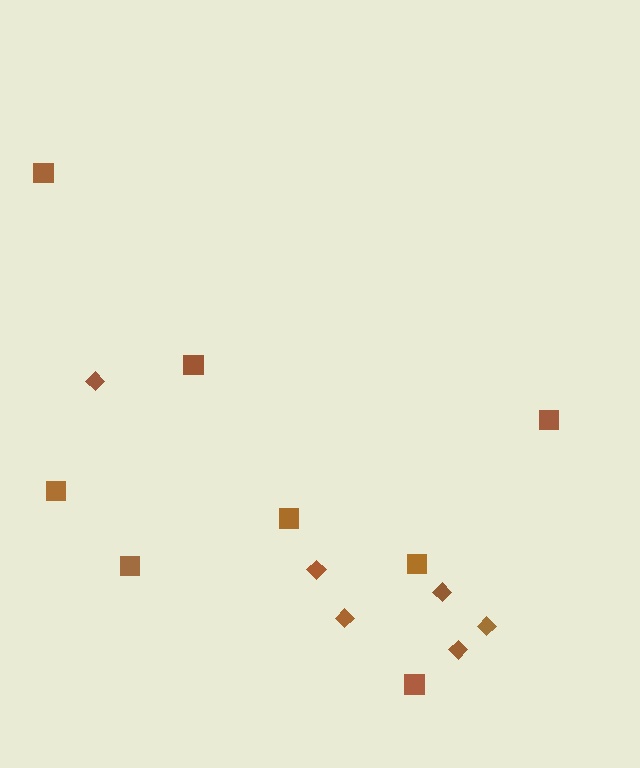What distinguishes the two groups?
There are 2 groups: one group of squares (8) and one group of diamonds (6).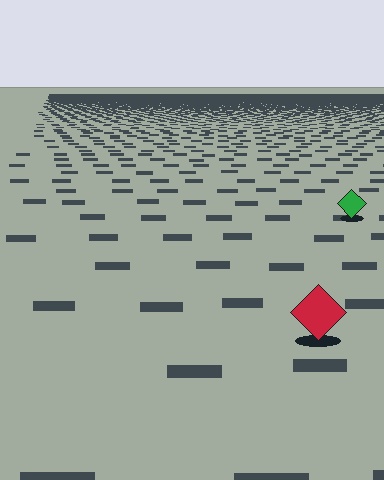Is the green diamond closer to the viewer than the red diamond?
No. The red diamond is closer — you can tell from the texture gradient: the ground texture is coarser near it.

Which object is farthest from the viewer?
The green diamond is farthest from the viewer. It appears smaller and the ground texture around it is denser.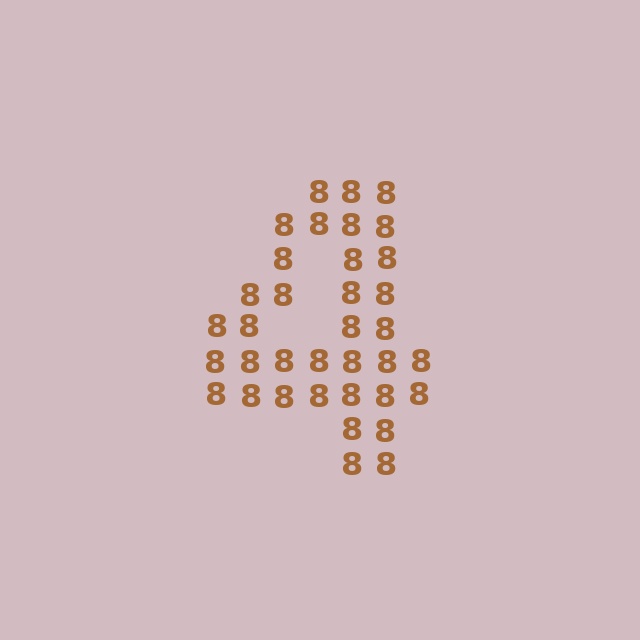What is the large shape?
The large shape is the digit 4.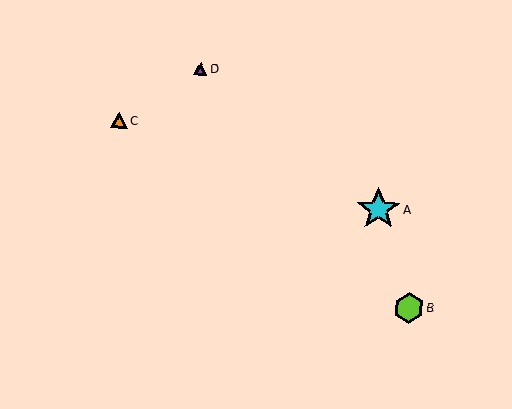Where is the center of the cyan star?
The center of the cyan star is at (378, 209).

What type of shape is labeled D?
Shape D is a purple triangle.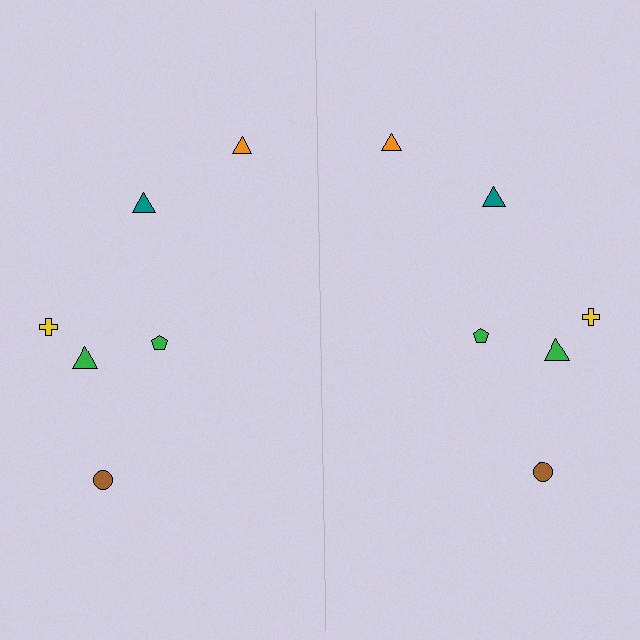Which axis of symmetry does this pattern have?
The pattern has a vertical axis of symmetry running through the center of the image.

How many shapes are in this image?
There are 12 shapes in this image.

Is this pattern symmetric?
Yes, this pattern has bilateral (reflection) symmetry.